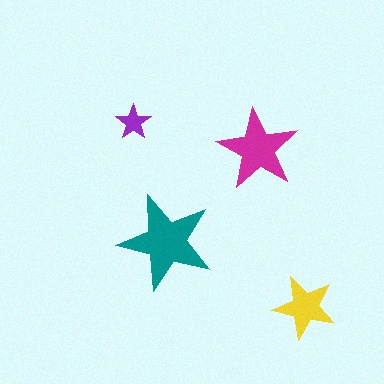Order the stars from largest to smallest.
the teal one, the magenta one, the yellow one, the purple one.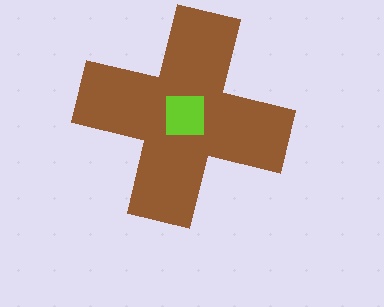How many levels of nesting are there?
2.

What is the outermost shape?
The brown cross.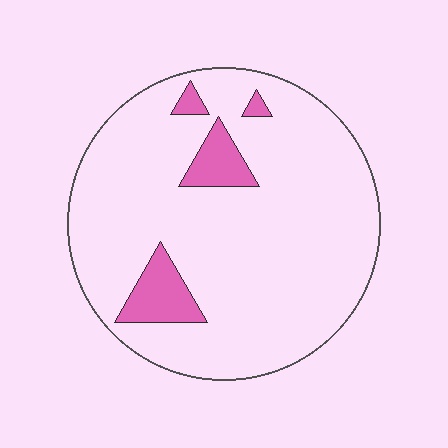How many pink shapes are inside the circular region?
4.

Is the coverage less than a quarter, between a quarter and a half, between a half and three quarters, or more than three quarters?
Less than a quarter.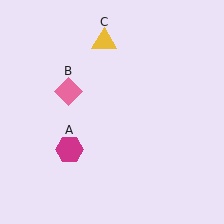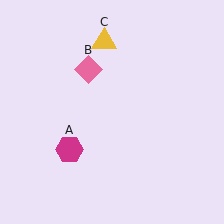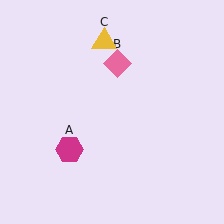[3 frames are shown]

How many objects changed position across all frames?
1 object changed position: pink diamond (object B).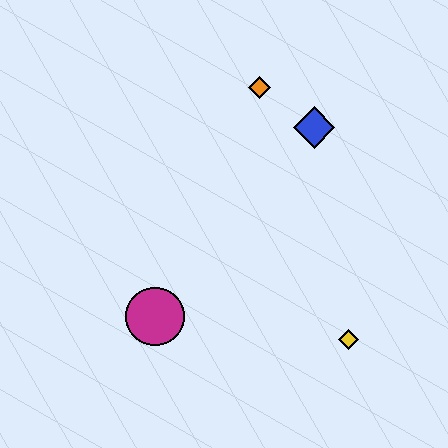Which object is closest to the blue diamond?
The orange diamond is closest to the blue diamond.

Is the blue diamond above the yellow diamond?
Yes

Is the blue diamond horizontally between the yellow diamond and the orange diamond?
Yes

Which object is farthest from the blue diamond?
The magenta circle is farthest from the blue diamond.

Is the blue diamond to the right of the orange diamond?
Yes